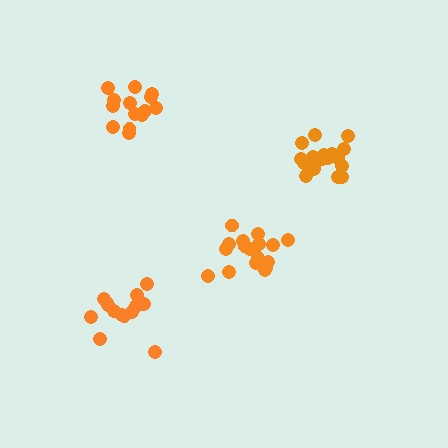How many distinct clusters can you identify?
There are 4 distinct clusters.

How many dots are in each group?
Group 1: 14 dots, Group 2: 19 dots, Group 3: 15 dots, Group 4: 19 dots (67 total).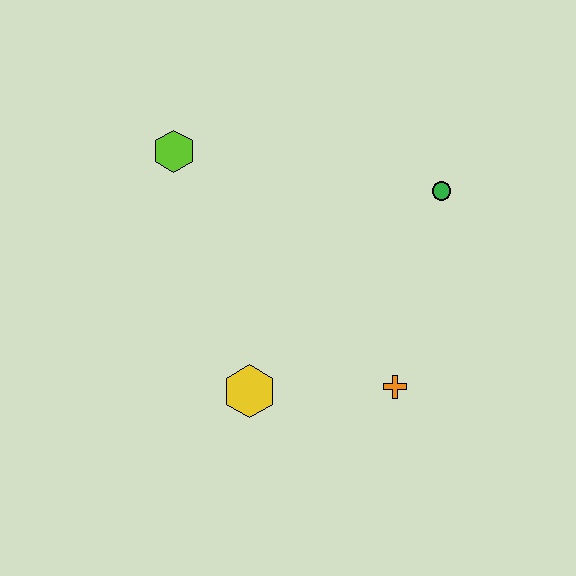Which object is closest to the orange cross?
The yellow hexagon is closest to the orange cross.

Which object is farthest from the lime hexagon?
The orange cross is farthest from the lime hexagon.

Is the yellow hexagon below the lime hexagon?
Yes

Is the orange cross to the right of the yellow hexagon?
Yes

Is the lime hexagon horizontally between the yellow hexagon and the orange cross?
No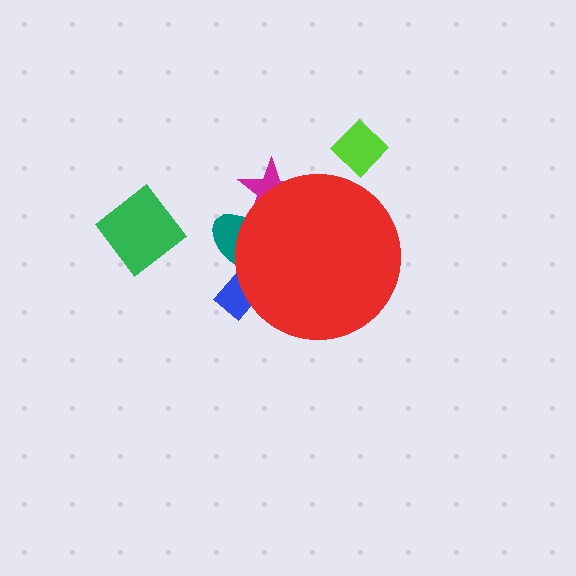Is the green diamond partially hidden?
No, the green diamond is fully visible.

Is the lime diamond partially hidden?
No, the lime diamond is fully visible.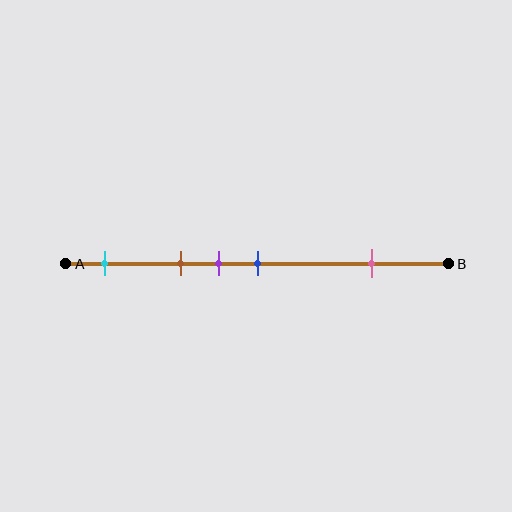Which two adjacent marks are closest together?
The purple and blue marks are the closest adjacent pair.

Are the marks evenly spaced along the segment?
No, the marks are not evenly spaced.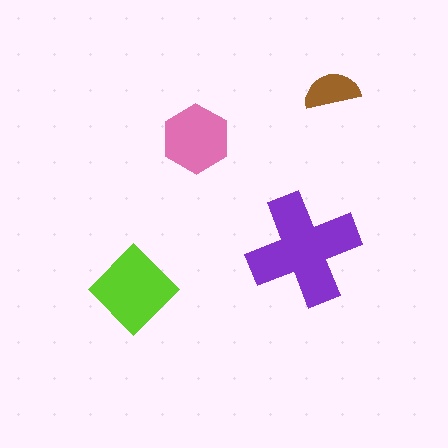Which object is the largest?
The purple cross.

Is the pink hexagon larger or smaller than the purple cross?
Smaller.